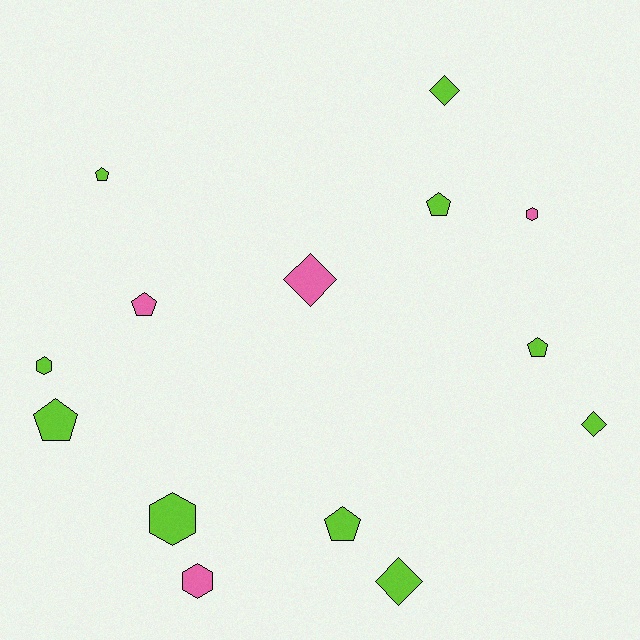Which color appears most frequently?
Lime, with 10 objects.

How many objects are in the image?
There are 14 objects.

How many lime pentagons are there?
There are 5 lime pentagons.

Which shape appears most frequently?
Pentagon, with 6 objects.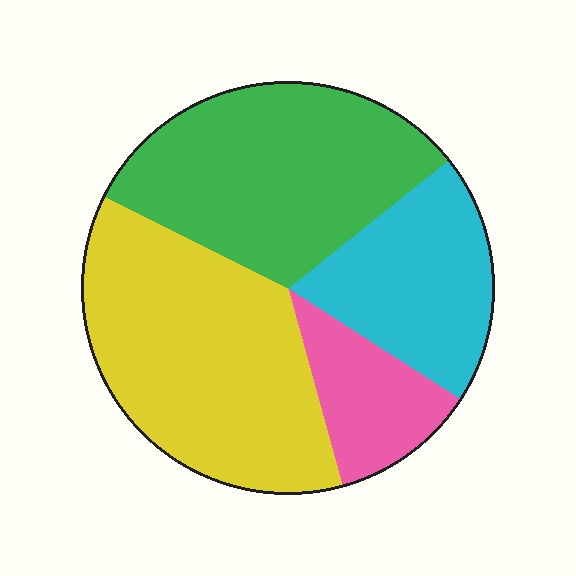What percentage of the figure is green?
Green takes up about one third (1/3) of the figure.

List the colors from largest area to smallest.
From largest to smallest: yellow, green, cyan, pink.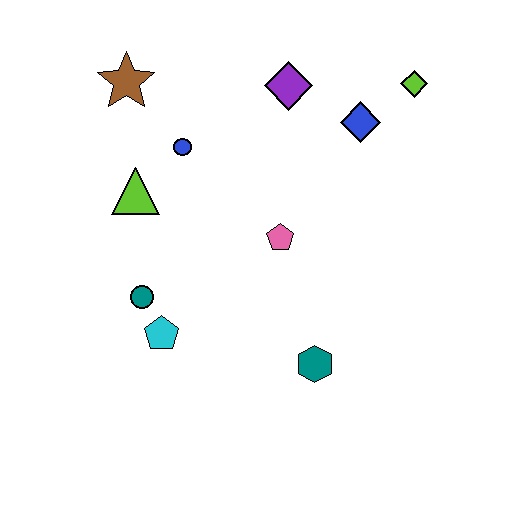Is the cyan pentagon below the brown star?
Yes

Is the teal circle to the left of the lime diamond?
Yes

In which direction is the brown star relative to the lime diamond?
The brown star is to the left of the lime diamond.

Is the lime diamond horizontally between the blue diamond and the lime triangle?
No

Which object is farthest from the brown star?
The teal hexagon is farthest from the brown star.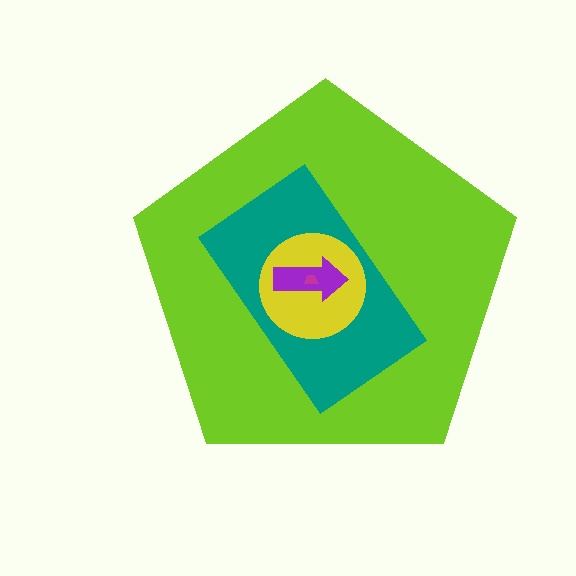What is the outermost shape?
The lime pentagon.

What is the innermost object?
The magenta trapezoid.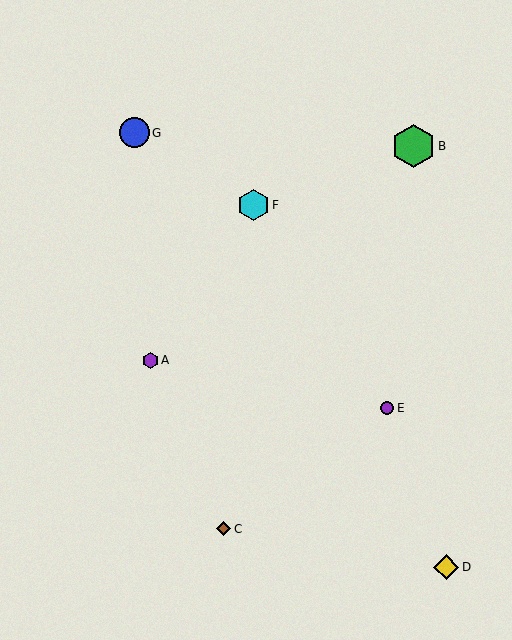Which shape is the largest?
The green hexagon (labeled B) is the largest.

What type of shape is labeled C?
Shape C is a brown diamond.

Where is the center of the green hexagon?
The center of the green hexagon is at (413, 146).